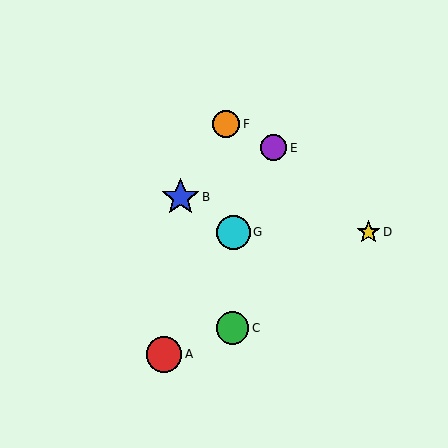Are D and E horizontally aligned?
No, D is at y≈232 and E is at y≈148.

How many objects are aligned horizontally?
2 objects (D, G) are aligned horizontally.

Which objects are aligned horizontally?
Objects D, G are aligned horizontally.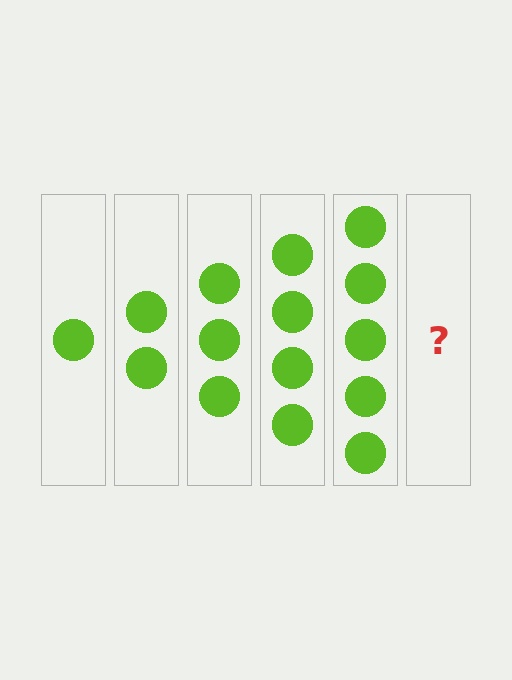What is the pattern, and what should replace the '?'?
The pattern is that each step adds one more circle. The '?' should be 6 circles.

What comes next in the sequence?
The next element should be 6 circles.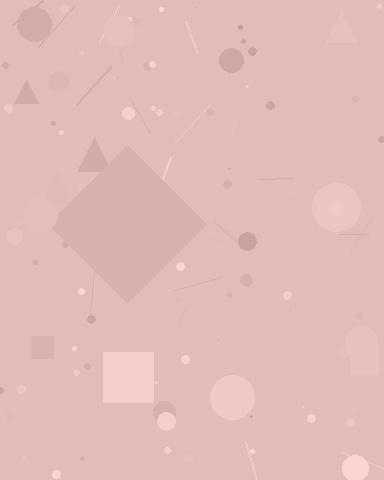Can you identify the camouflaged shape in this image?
The camouflaged shape is a diamond.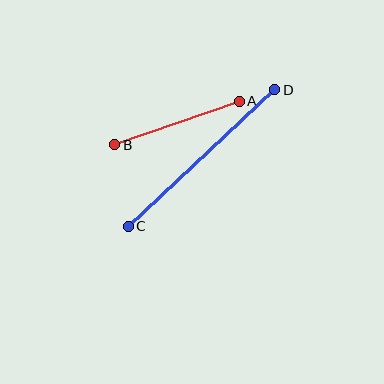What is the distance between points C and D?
The distance is approximately 201 pixels.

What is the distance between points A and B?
The distance is approximately 132 pixels.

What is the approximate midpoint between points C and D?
The midpoint is at approximately (202, 158) pixels.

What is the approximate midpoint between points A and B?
The midpoint is at approximately (177, 123) pixels.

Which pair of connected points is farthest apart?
Points C and D are farthest apart.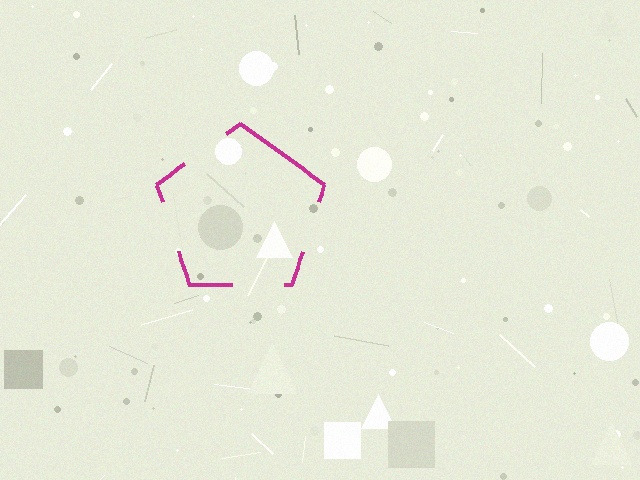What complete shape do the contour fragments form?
The contour fragments form a pentagon.